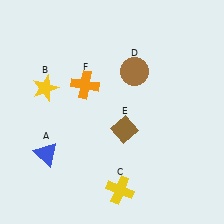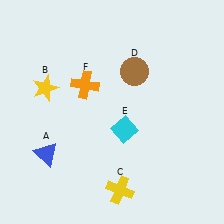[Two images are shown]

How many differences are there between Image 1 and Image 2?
There is 1 difference between the two images.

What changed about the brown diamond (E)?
In Image 1, E is brown. In Image 2, it changed to cyan.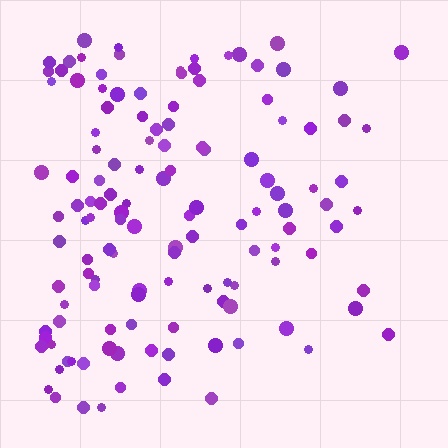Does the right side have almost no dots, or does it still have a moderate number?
Still a moderate number, just noticeably fewer than the left.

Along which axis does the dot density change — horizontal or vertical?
Horizontal.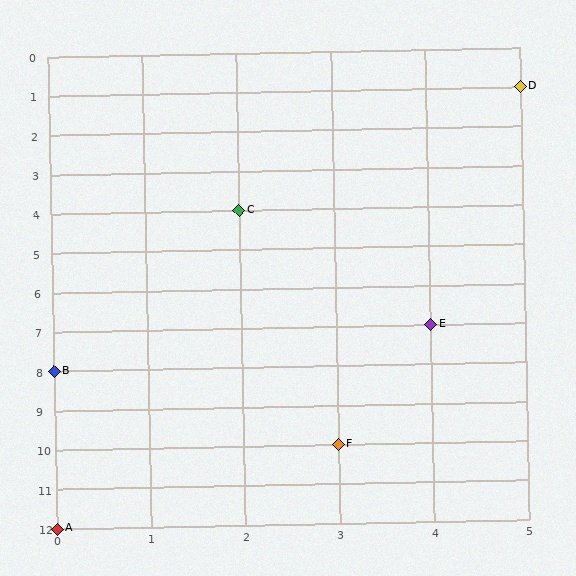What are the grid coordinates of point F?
Point F is at grid coordinates (3, 10).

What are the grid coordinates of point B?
Point B is at grid coordinates (0, 8).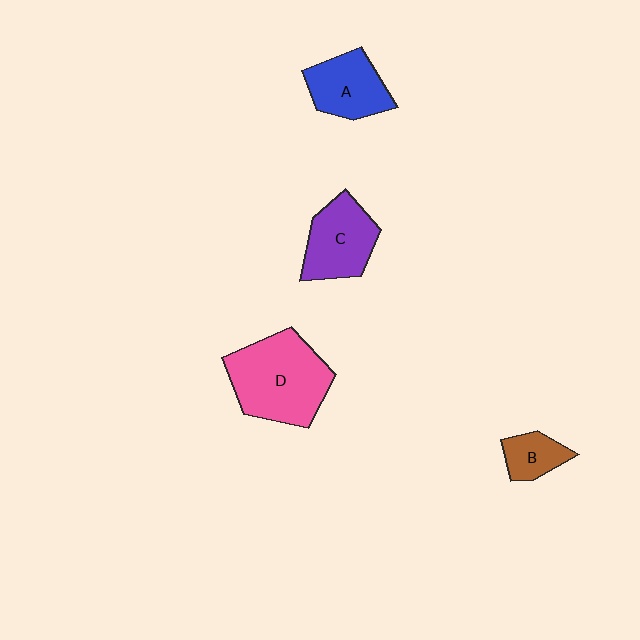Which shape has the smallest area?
Shape B (brown).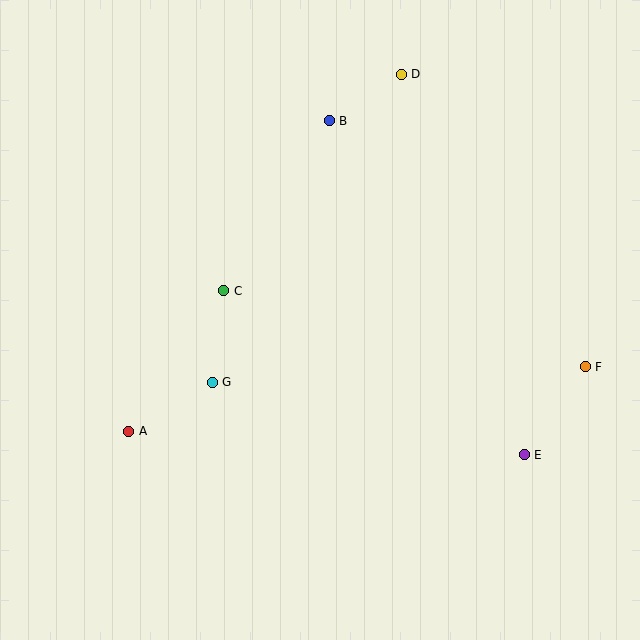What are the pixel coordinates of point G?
Point G is at (212, 382).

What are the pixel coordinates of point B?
Point B is at (329, 121).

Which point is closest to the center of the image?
Point C at (224, 291) is closest to the center.